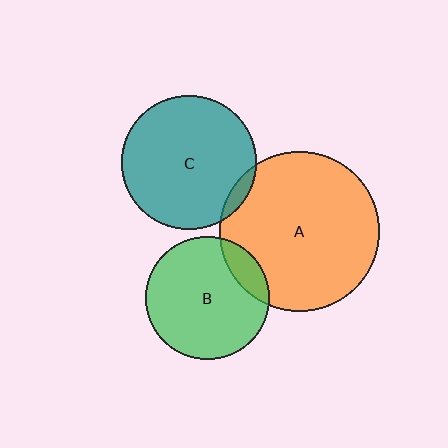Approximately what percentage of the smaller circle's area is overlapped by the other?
Approximately 5%.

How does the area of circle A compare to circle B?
Approximately 1.7 times.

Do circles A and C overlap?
Yes.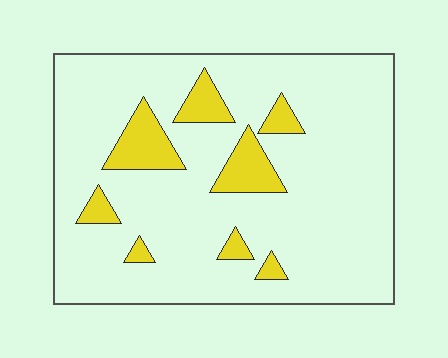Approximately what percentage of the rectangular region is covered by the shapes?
Approximately 15%.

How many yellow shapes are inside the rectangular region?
8.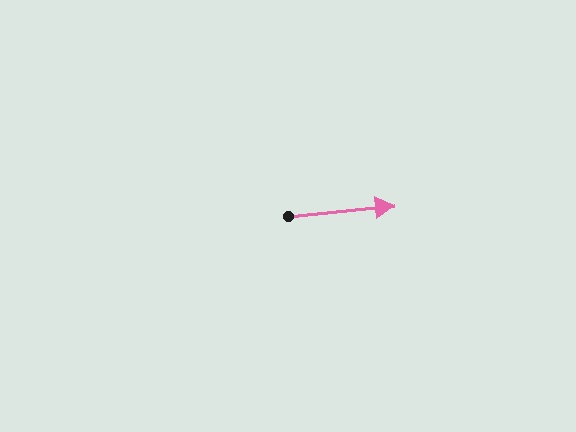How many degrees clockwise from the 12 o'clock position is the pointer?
Approximately 84 degrees.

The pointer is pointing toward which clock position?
Roughly 3 o'clock.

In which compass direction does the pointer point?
East.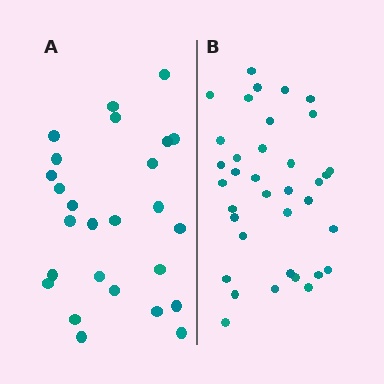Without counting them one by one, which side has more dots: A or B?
Region B (the right region) has more dots.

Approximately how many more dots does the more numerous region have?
Region B has roughly 10 or so more dots than region A.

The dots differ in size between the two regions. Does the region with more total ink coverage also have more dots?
No. Region A has more total ink coverage because its dots are larger, but region B actually contains more individual dots. Total area can be misleading — the number of items is what matters here.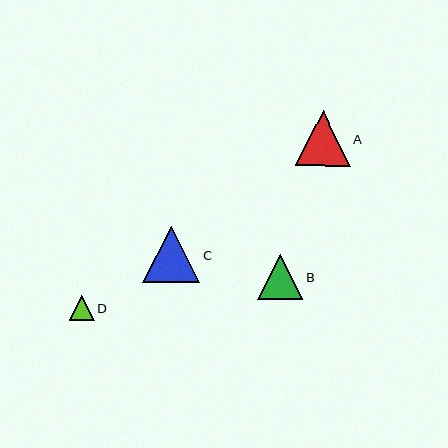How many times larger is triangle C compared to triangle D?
Triangle C is approximately 2.3 times the size of triangle D.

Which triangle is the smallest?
Triangle D is the smallest with a size of approximately 25 pixels.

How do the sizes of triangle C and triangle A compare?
Triangle C and triangle A are approximately the same size.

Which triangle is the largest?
Triangle C is the largest with a size of approximately 57 pixels.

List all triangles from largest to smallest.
From largest to smallest: C, A, B, D.